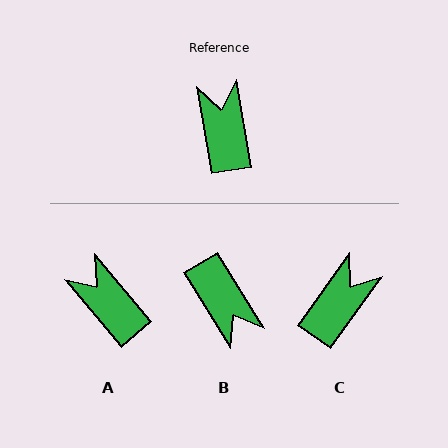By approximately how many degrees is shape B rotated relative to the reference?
Approximately 158 degrees clockwise.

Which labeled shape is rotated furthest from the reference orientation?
B, about 158 degrees away.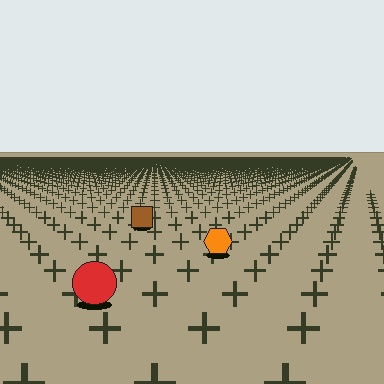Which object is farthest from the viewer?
The brown square is farthest from the viewer. It appears smaller and the ground texture around it is denser.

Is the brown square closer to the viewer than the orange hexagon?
No. The orange hexagon is closer — you can tell from the texture gradient: the ground texture is coarser near it.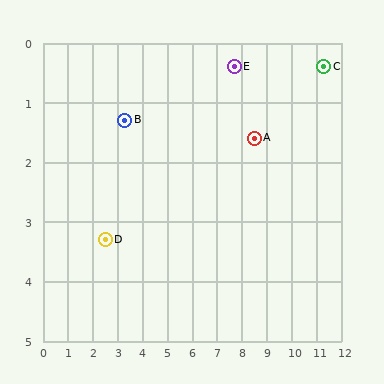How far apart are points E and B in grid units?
Points E and B are about 4.5 grid units apart.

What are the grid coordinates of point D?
Point D is at approximately (2.5, 3.3).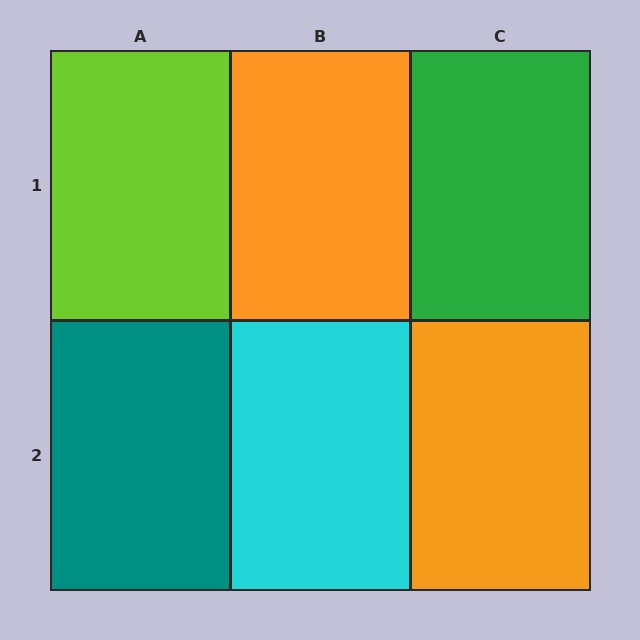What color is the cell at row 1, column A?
Lime.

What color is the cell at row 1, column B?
Orange.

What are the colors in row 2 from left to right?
Teal, cyan, orange.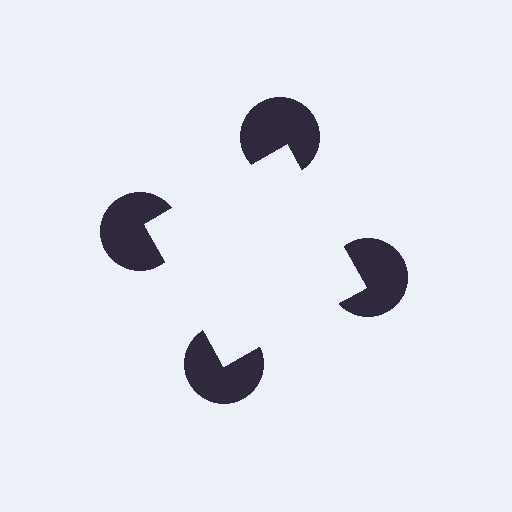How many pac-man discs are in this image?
There are 4 — one at each vertex of the illusory square.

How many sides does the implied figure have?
4 sides.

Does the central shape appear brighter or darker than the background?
It typically appears slightly brighter than the background, even though no actual brightness change is drawn.